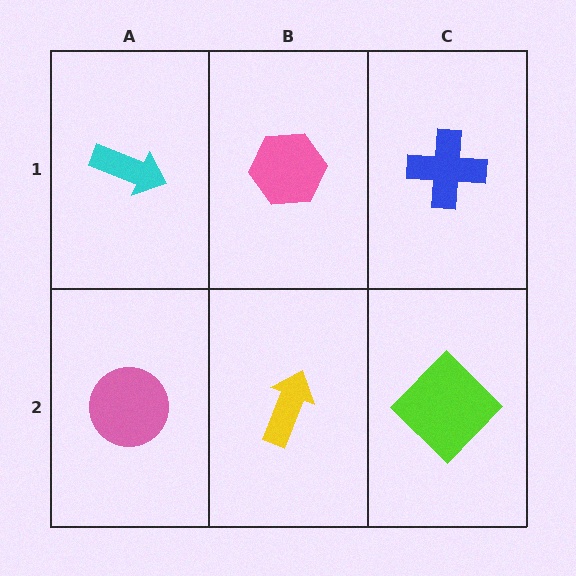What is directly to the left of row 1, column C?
A pink hexagon.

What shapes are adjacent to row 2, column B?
A pink hexagon (row 1, column B), a pink circle (row 2, column A), a lime diamond (row 2, column C).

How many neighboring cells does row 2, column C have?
2.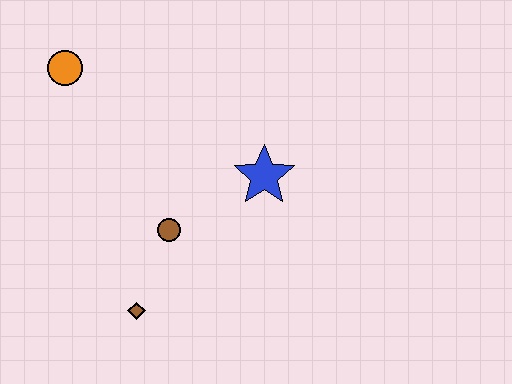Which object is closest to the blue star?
The brown circle is closest to the blue star.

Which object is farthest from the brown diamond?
The orange circle is farthest from the brown diamond.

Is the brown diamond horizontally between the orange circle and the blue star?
Yes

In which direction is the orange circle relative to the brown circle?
The orange circle is above the brown circle.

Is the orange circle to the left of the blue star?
Yes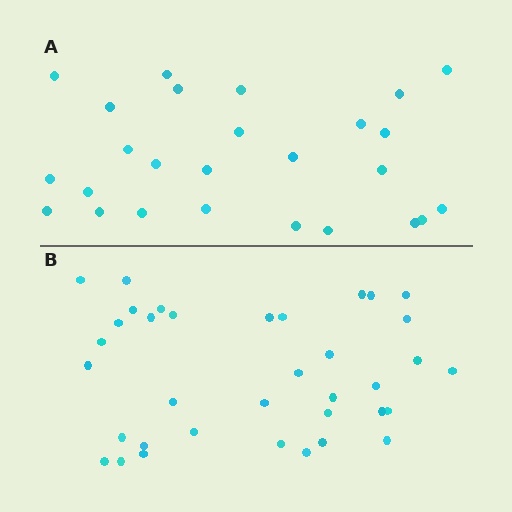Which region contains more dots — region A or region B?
Region B (the bottom region) has more dots.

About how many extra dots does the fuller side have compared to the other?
Region B has roughly 10 or so more dots than region A.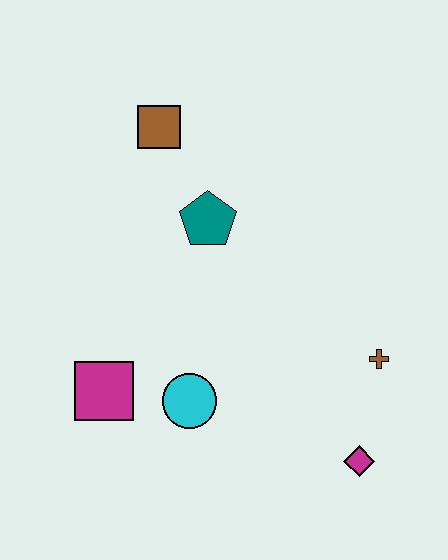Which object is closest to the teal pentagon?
The brown square is closest to the teal pentagon.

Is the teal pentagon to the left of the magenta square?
No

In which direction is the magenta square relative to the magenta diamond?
The magenta square is to the left of the magenta diamond.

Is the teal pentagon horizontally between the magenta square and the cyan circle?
No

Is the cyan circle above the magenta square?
No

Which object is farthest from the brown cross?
The brown square is farthest from the brown cross.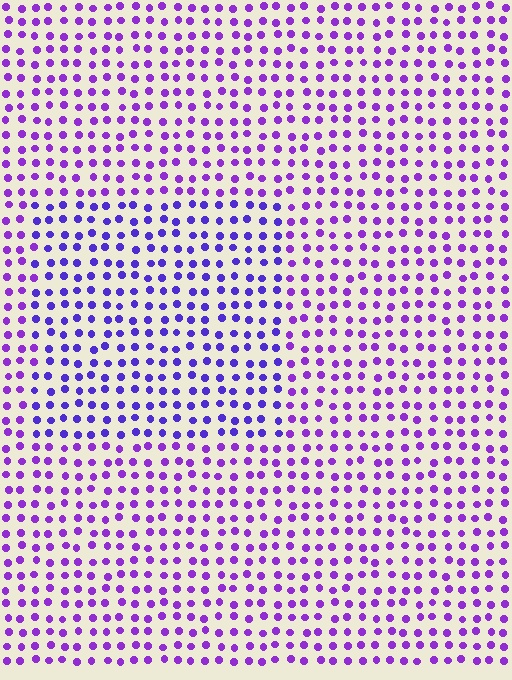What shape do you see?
I see a rectangle.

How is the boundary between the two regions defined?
The boundary is defined purely by a slight shift in hue (about 24 degrees). Spacing, size, and orientation are identical on both sides.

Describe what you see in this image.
The image is filled with small purple elements in a uniform arrangement. A rectangle-shaped region is visible where the elements are tinted to a slightly different hue, forming a subtle color boundary.